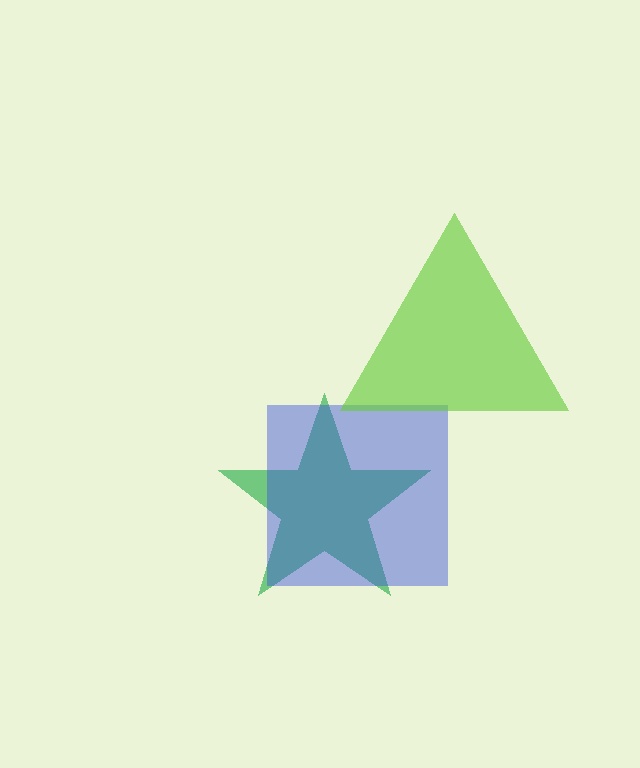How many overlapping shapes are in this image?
There are 3 overlapping shapes in the image.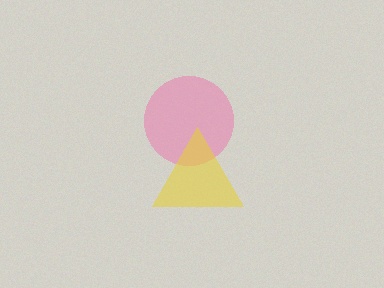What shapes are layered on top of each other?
The layered shapes are: a pink circle, a yellow triangle.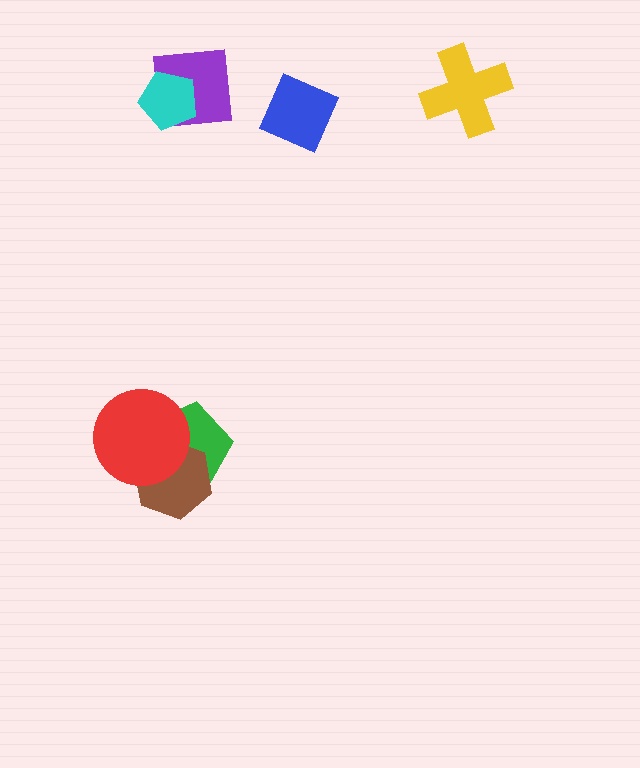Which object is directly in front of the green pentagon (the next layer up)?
The brown hexagon is directly in front of the green pentagon.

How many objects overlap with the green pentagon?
2 objects overlap with the green pentagon.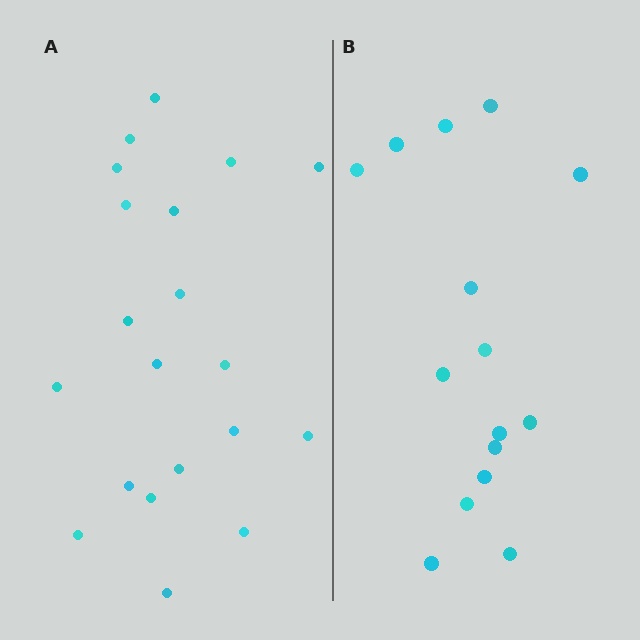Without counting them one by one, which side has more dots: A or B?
Region A (the left region) has more dots.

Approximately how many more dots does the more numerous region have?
Region A has about 5 more dots than region B.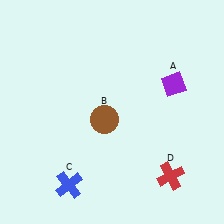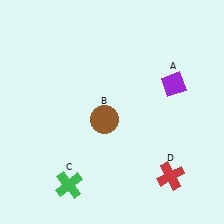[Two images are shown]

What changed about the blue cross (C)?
In Image 1, C is blue. In Image 2, it changed to green.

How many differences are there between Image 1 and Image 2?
There is 1 difference between the two images.